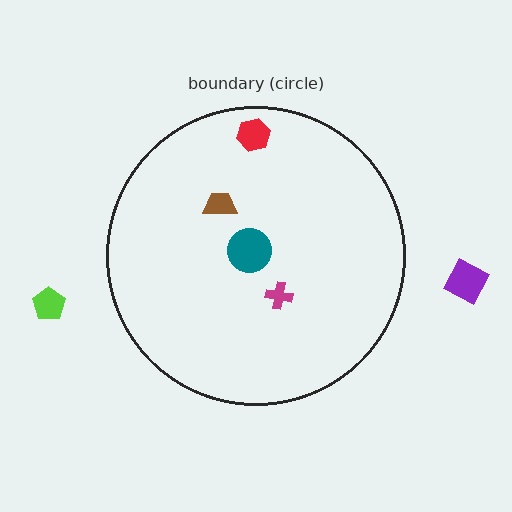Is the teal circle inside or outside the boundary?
Inside.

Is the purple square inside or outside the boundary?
Outside.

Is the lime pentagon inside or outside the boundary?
Outside.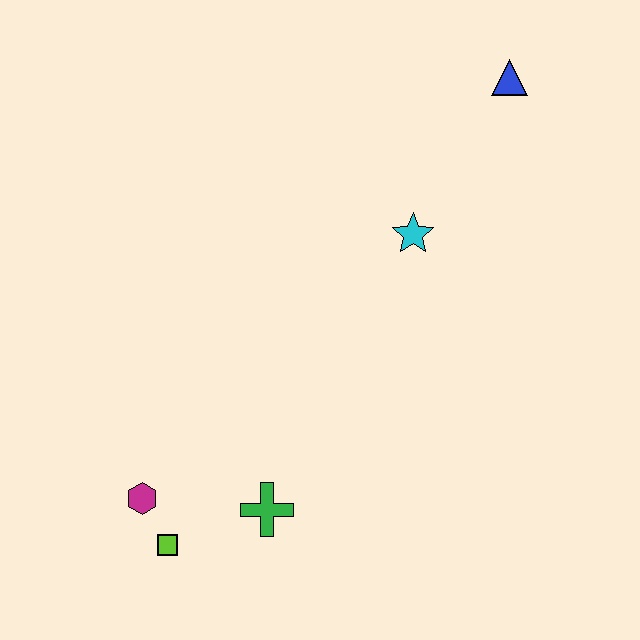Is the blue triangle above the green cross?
Yes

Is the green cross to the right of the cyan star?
No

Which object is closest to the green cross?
The lime square is closest to the green cross.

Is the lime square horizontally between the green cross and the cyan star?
No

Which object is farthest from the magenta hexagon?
The blue triangle is farthest from the magenta hexagon.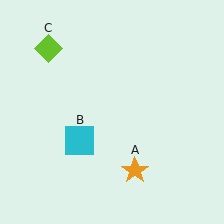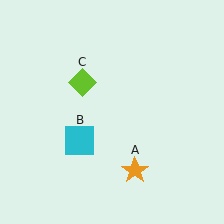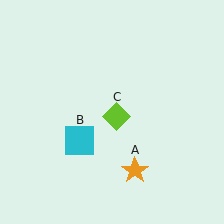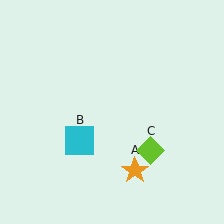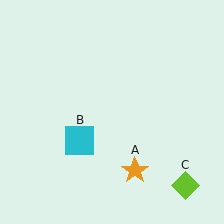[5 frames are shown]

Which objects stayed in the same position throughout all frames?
Orange star (object A) and cyan square (object B) remained stationary.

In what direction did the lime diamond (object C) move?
The lime diamond (object C) moved down and to the right.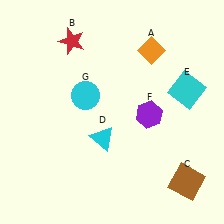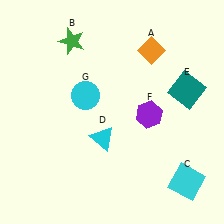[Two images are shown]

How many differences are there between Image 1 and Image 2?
There are 3 differences between the two images.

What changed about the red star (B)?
In Image 1, B is red. In Image 2, it changed to green.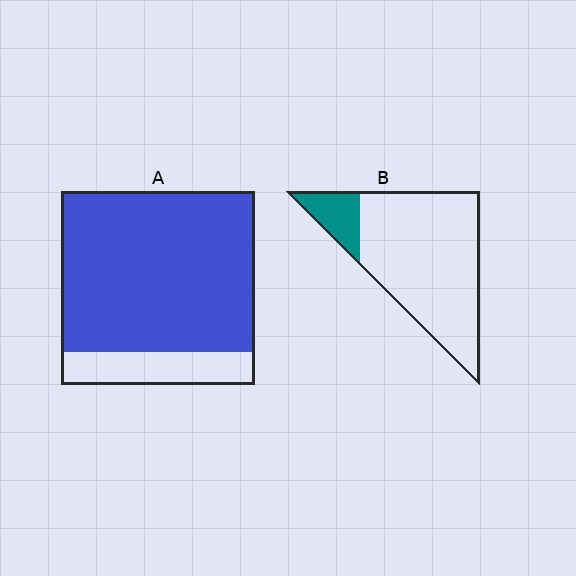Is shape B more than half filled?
No.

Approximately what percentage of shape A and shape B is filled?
A is approximately 85% and B is approximately 15%.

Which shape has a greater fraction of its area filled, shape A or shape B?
Shape A.